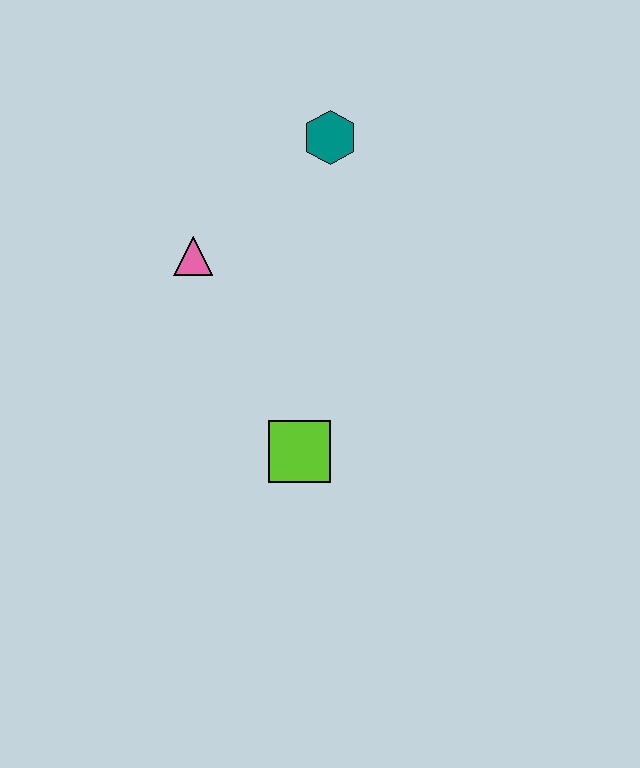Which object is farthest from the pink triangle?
The lime square is farthest from the pink triangle.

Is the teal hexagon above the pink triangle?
Yes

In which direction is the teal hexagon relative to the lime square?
The teal hexagon is above the lime square.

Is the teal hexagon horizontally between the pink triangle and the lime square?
No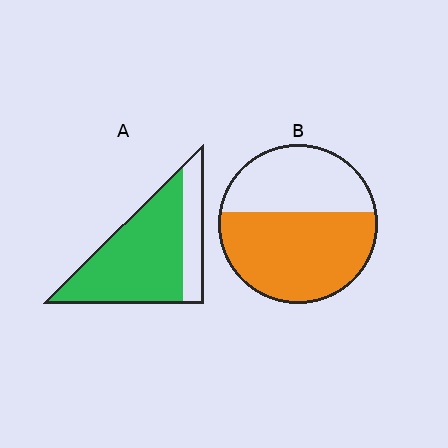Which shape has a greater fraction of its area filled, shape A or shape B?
Shape A.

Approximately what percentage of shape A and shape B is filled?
A is approximately 75% and B is approximately 60%.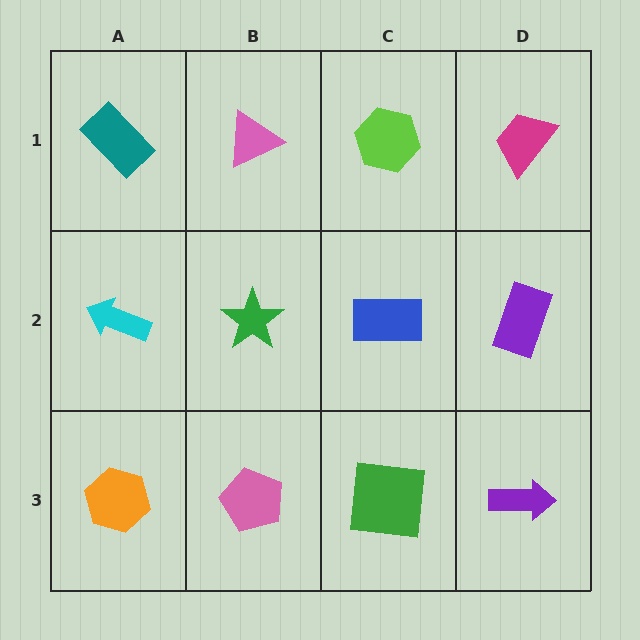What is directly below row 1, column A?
A cyan arrow.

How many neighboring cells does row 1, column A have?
2.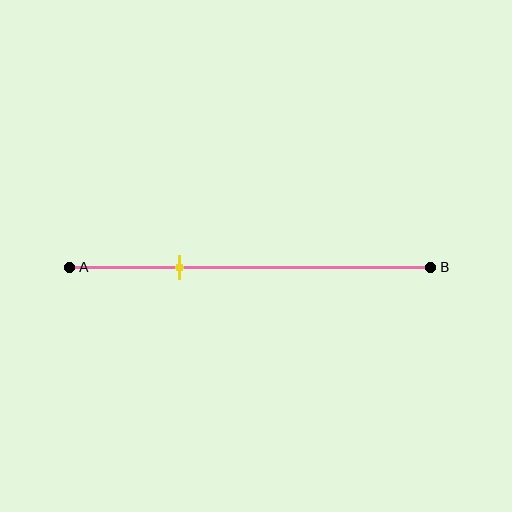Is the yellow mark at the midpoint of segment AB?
No, the mark is at about 30% from A, not at the 50% midpoint.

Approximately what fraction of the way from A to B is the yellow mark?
The yellow mark is approximately 30% of the way from A to B.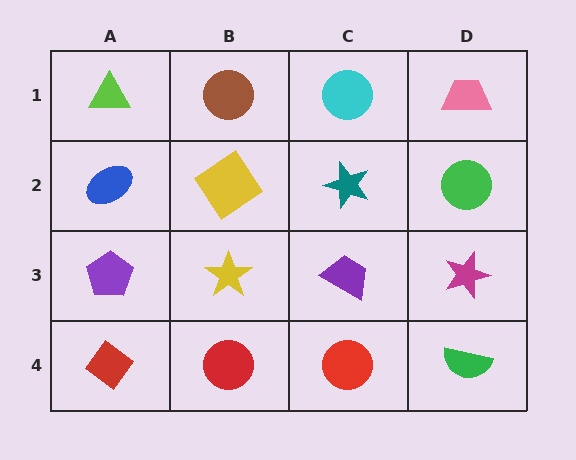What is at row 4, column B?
A red circle.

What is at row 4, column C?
A red circle.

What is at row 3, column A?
A purple pentagon.